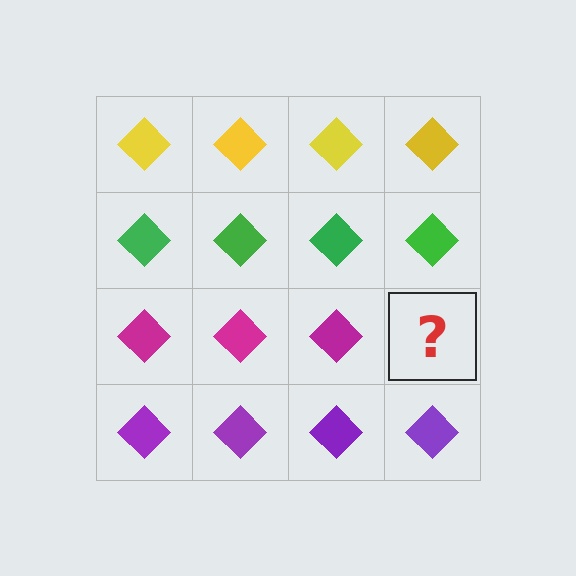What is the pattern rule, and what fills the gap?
The rule is that each row has a consistent color. The gap should be filled with a magenta diamond.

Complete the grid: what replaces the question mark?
The question mark should be replaced with a magenta diamond.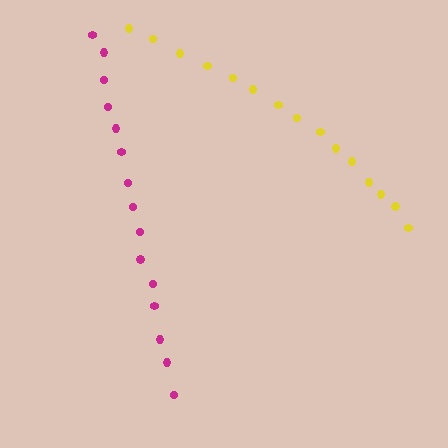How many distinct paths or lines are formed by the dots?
There are 2 distinct paths.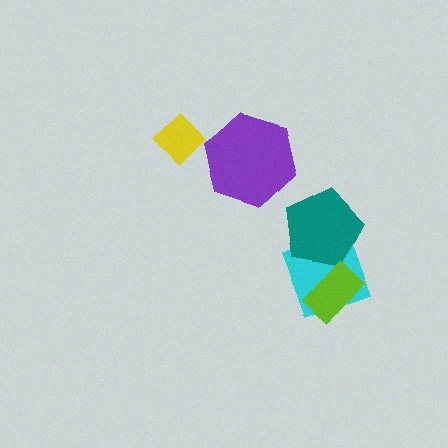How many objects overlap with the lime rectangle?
1 object overlaps with the lime rectangle.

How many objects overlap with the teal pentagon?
1 object overlaps with the teal pentagon.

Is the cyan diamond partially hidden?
Yes, it is partially covered by another shape.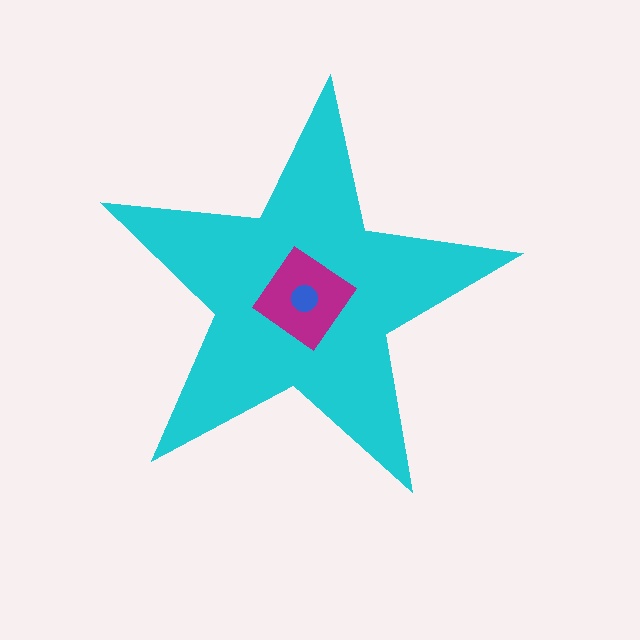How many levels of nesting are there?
3.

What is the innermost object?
The blue circle.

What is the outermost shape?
The cyan star.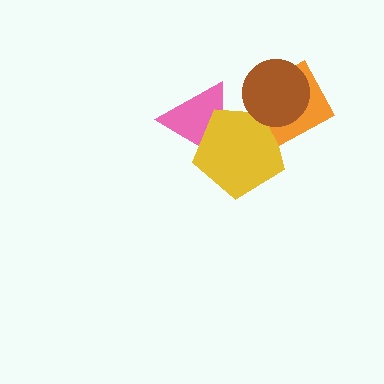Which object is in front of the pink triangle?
The yellow pentagon is in front of the pink triangle.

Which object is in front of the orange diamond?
The brown circle is in front of the orange diamond.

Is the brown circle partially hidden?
No, no other shape covers it.